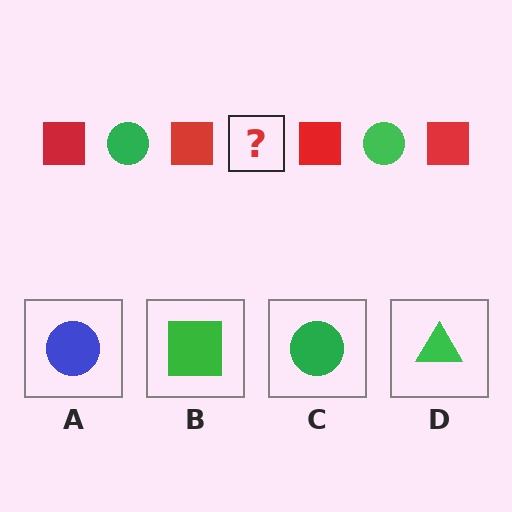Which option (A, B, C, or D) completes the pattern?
C.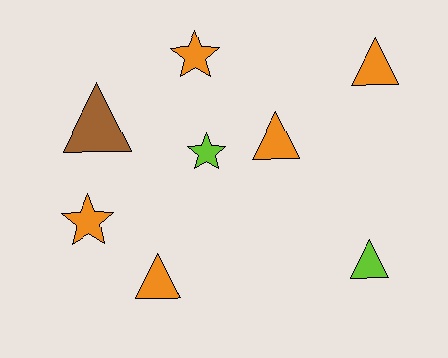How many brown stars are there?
There are no brown stars.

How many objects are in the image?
There are 8 objects.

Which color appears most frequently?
Orange, with 5 objects.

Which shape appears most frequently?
Triangle, with 5 objects.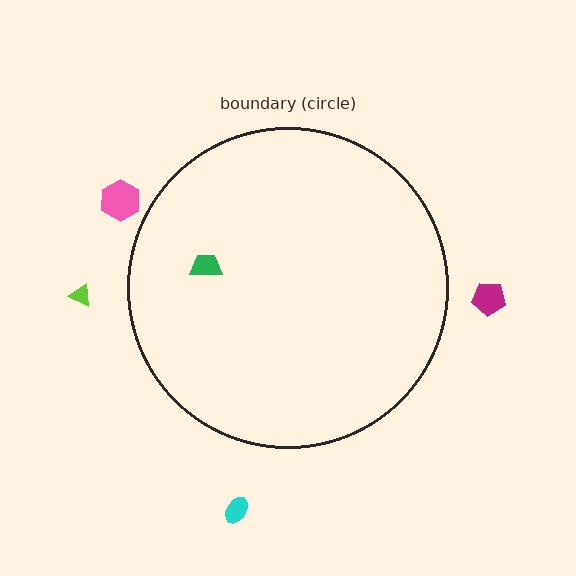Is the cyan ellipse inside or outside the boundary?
Outside.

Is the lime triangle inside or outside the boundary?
Outside.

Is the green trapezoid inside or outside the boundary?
Inside.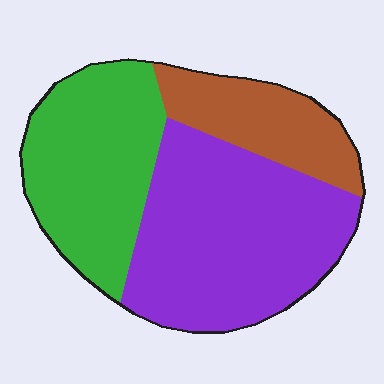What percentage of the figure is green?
Green takes up between a third and a half of the figure.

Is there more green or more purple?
Purple.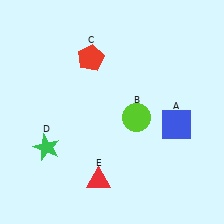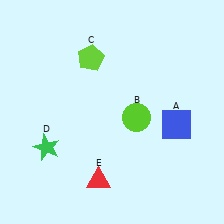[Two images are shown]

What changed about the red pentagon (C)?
In Image 1, C is red. In Image 2, it changed to lime.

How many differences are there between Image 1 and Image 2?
There is 1 difference between the two images.